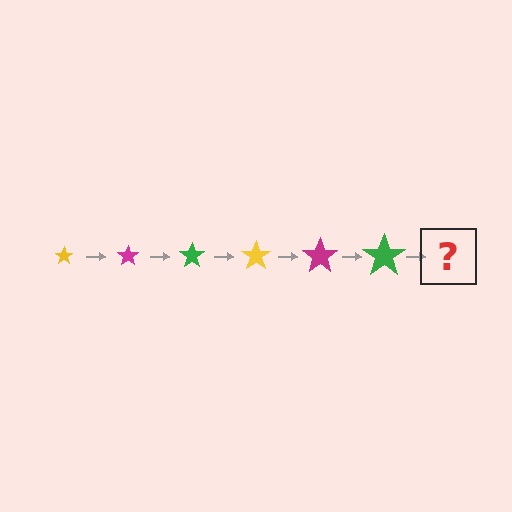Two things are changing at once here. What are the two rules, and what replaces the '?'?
The two rules are that the star grows larger each step and the color cycles through yellow, magenta, and green. The '?' should be a yellow star, larger than the previous one.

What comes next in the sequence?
The next element should be a yellow star, larger than the previous one.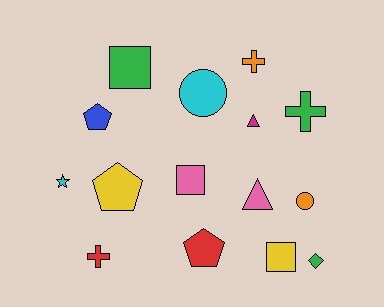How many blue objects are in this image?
There is 1 blue object.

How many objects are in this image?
There are 15 objects.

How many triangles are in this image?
There are 2 triangles.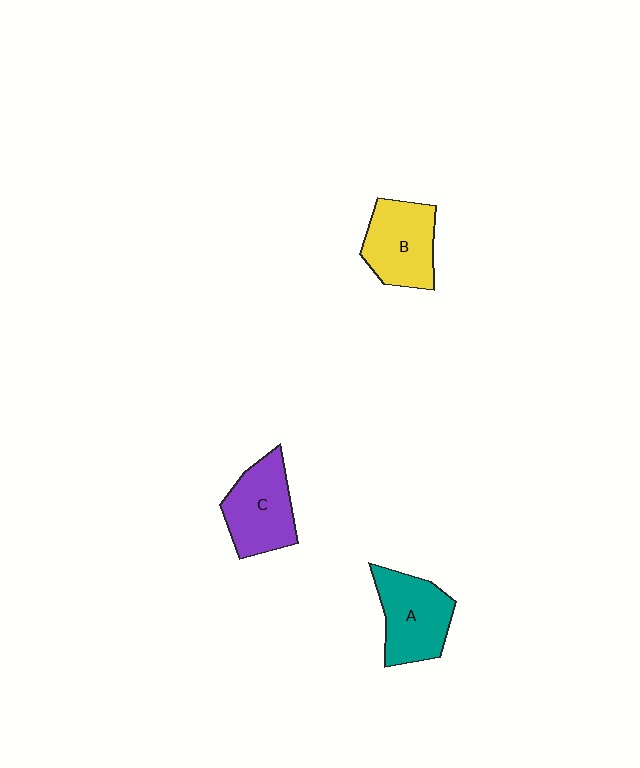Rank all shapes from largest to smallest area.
From largest to smallest: A (teal), C (purple), B (yellow).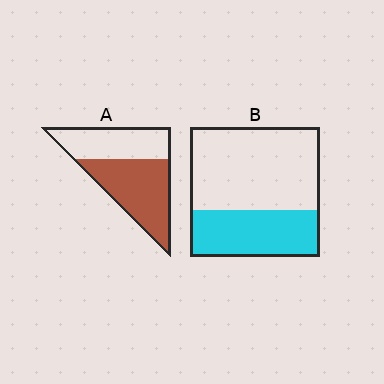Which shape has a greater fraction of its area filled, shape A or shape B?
Shape A.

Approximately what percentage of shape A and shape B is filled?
A is approximately 55% and B is approximately 35%.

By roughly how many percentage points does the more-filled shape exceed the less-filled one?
By roughly 20 percentage points (A over B).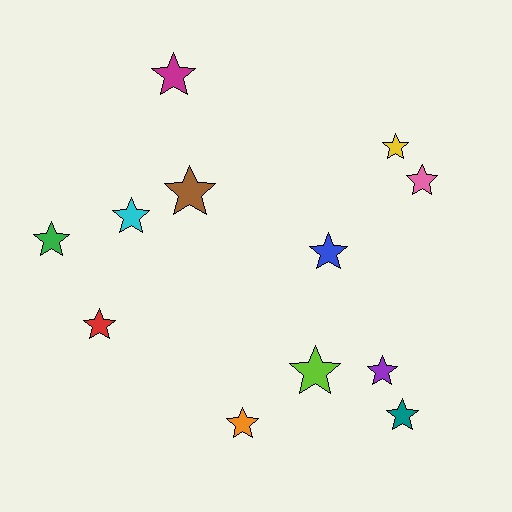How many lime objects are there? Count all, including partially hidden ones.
There is 1 lime object.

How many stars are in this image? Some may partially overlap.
There are 12 stars.